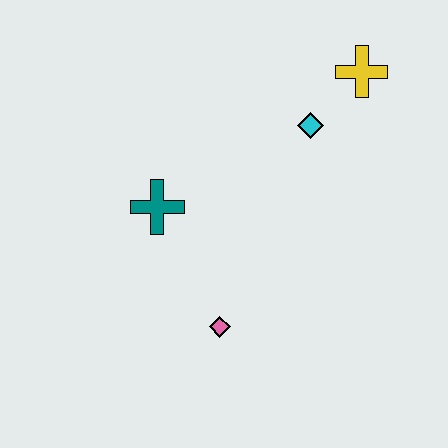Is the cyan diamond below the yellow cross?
Yes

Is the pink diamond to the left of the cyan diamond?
Yes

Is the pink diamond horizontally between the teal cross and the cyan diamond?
Yes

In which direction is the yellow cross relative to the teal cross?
The yellow cross is to the right of the teal cross.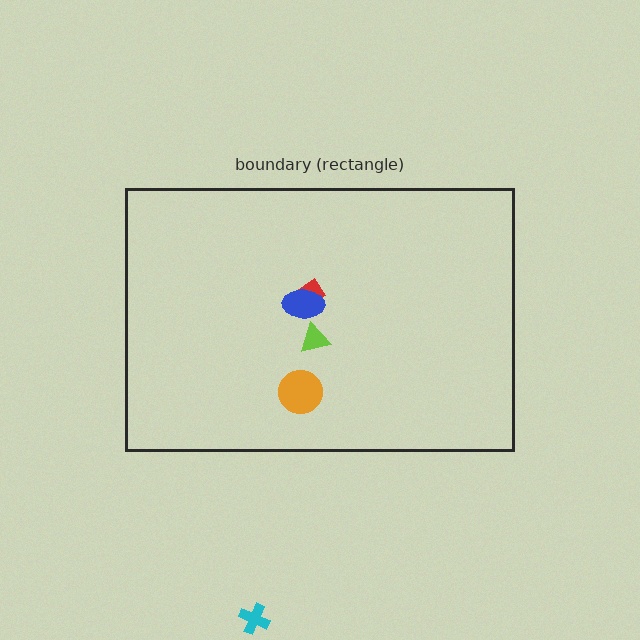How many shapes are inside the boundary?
4 inside, 1 outside.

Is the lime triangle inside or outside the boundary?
Inside.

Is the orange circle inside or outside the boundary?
Inside.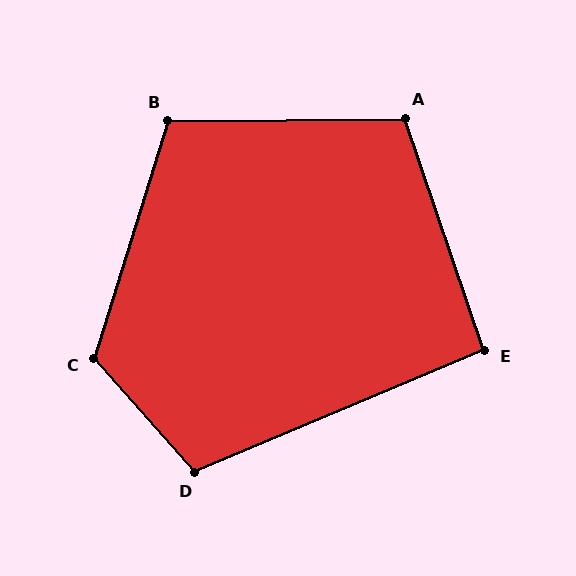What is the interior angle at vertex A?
Approximately 108 degrees (obtuse).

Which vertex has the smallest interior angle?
E, at approximately 94 degrees.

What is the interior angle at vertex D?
Approximately 109 degrees (obtuse).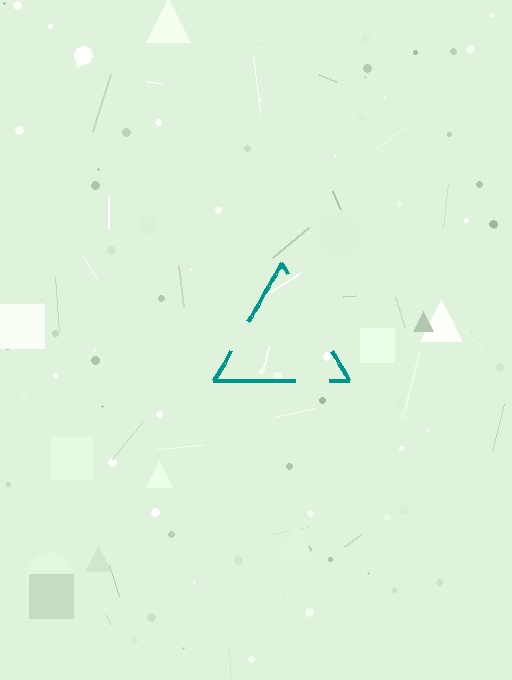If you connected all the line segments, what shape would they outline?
They would outline a triangle.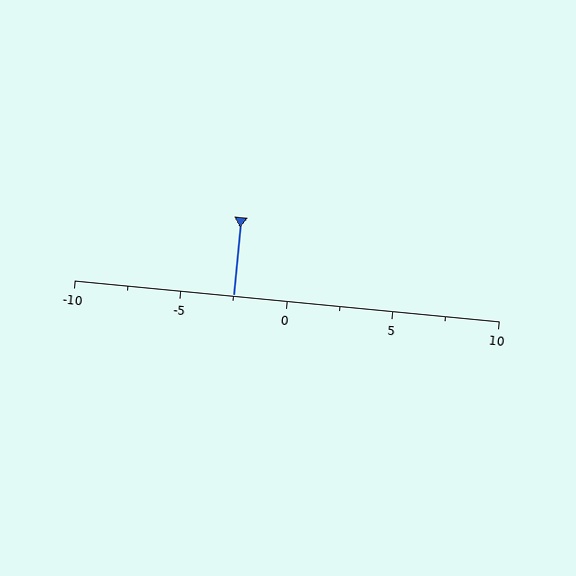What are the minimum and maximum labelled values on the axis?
The axis runs from -10 to 10.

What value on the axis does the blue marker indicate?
The marker indicates approximately -2.5.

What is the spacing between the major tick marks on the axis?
The major ticks are spaced 5 apart.